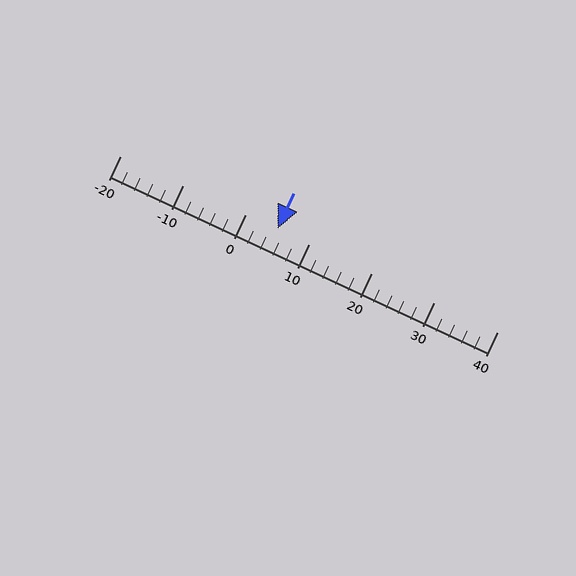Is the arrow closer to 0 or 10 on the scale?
The arrow is closer to 10.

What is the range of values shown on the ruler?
The ruler shows values from -20 to 40.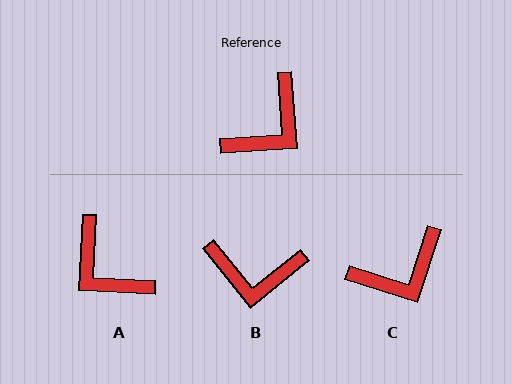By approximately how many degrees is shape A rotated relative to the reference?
Approximately 97 degrees clockwise.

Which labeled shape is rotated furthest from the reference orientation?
A, about 97 degrees away.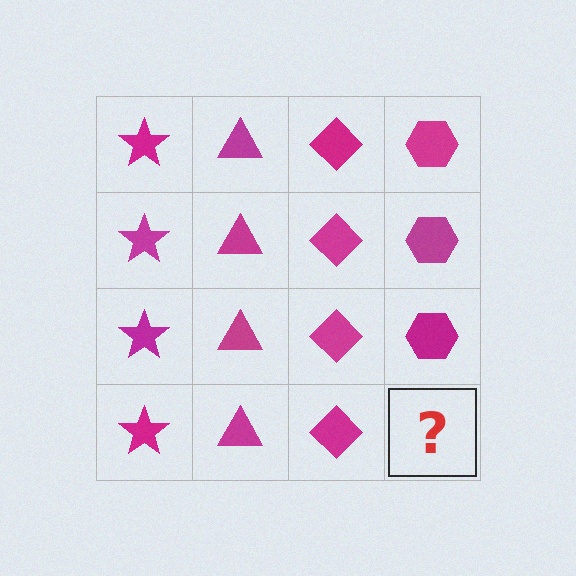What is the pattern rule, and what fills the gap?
The rule is that each column has a consistent shape. The gap should be filled with a magenta hexagon.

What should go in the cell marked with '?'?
The missing cell should contain a magenta hexagon.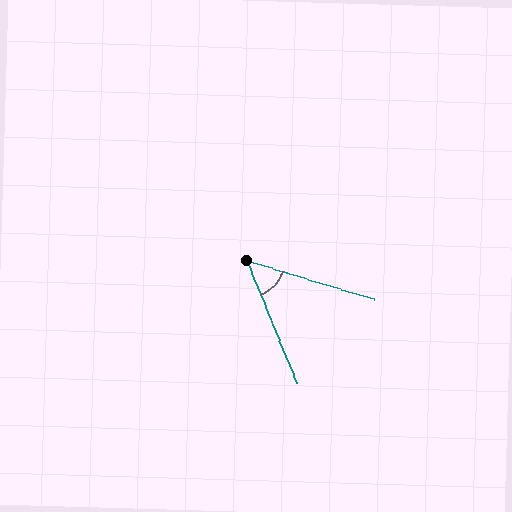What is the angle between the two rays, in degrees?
Approximately 51 degrees.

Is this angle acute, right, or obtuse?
It is acute.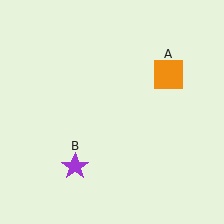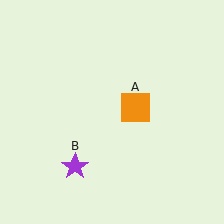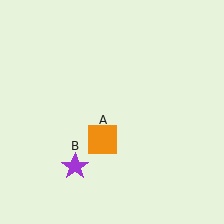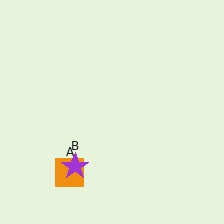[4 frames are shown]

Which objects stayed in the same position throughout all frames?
Purple star (object B) remained stationary.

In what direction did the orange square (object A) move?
The orange square (object A) moved down and to the left.